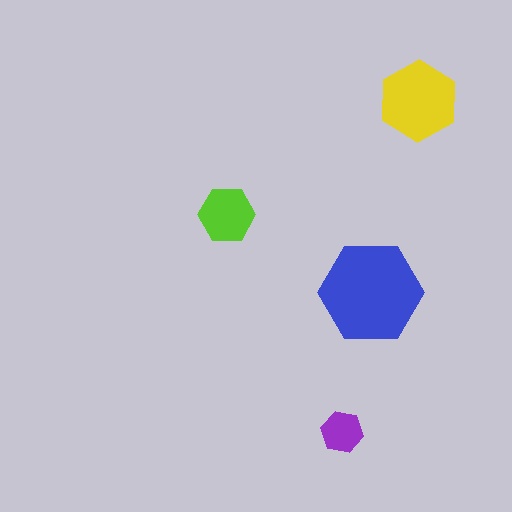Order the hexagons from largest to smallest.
the blue one, the yellow one, the lime one, the purple one.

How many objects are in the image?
There are 4 objects in the image.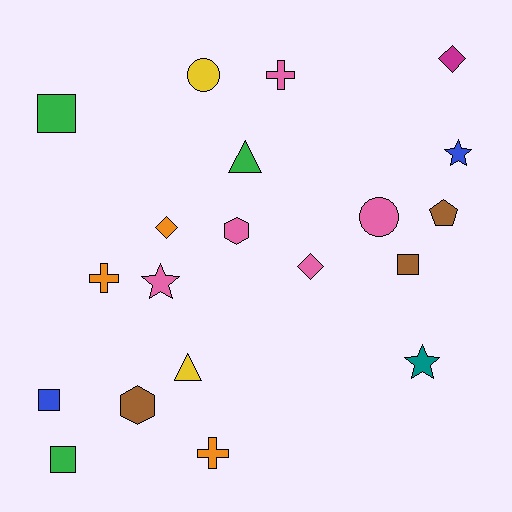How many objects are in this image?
There are 20 objects.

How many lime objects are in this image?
There are no lime objects.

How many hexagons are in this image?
There are 2 hexagons.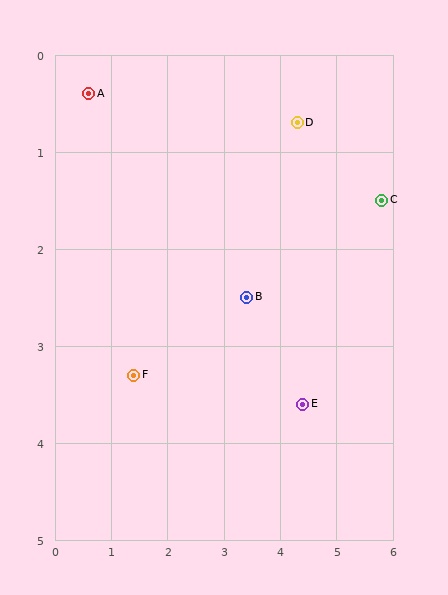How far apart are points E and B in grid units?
Points E and B are about 1.5 grid units apart.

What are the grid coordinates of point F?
Point F is at approximately (1.4, 3.3).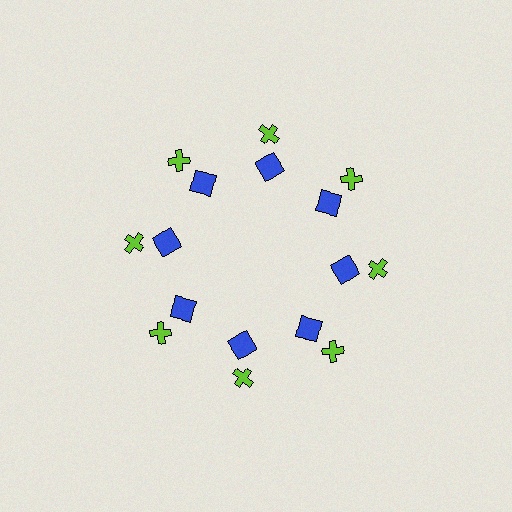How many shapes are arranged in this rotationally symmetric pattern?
There are 16 shapes, arranged in 8 groups of 2.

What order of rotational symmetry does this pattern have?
This pattern has 8-fold rotational symmetry.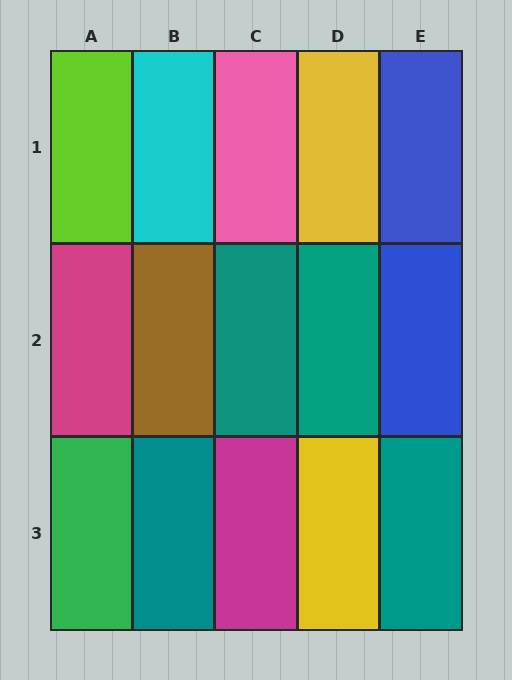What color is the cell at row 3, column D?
Yellow.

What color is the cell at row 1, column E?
Blue.